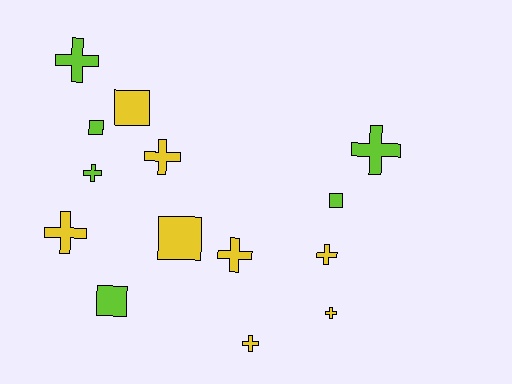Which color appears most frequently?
Yellow, with 8 objects.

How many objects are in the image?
There are 14 objects.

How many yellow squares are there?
There are 2 yellow squares.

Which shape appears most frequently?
Cross, with 9 objects.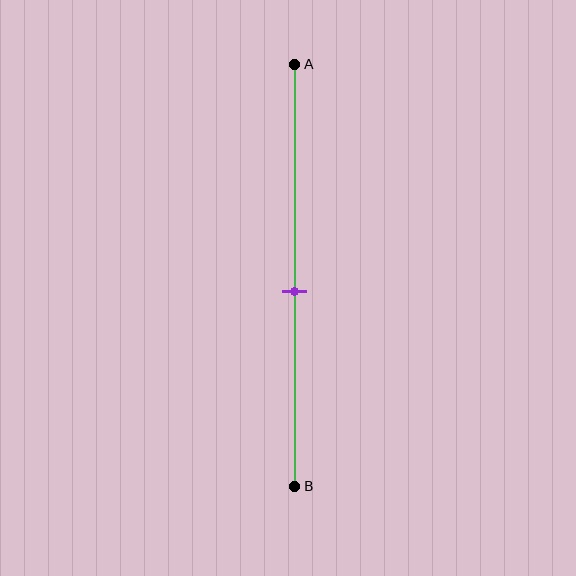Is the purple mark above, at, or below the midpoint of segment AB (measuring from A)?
The purple mark is below the midpoint of segment AB.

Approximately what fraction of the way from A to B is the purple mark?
The purple mark is approximately 55% of the way from A to B.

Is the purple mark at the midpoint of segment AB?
No, the mark is at about 55% from A, not at the 50% midpoint.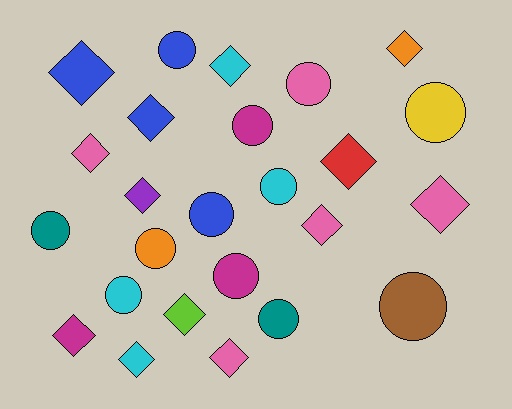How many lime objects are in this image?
There is 1 lime object.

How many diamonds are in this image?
There are 13 diamonds.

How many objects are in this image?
There are 25 objects.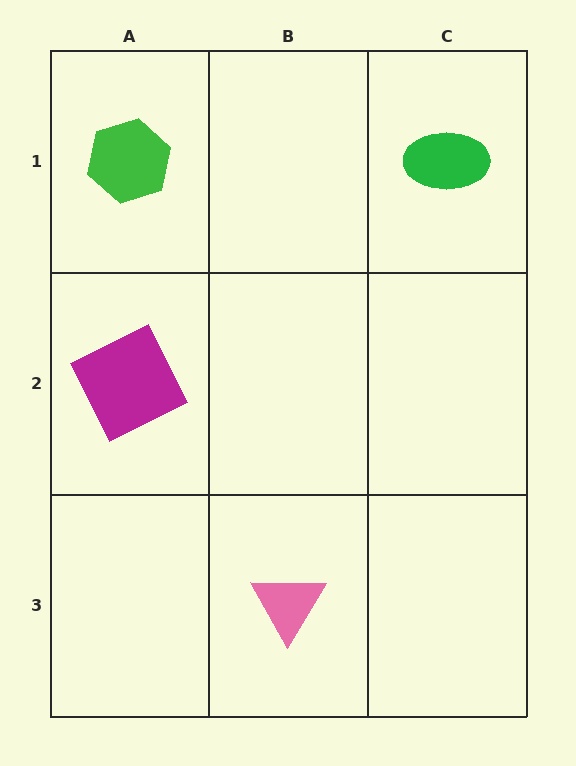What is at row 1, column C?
A green ellipse.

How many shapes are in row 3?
1 shape.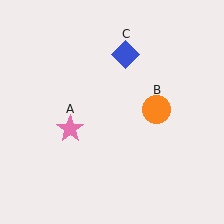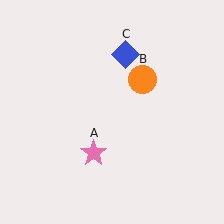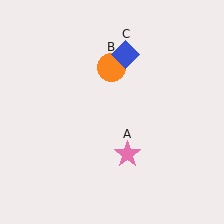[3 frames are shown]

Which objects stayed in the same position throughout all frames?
Blue diamond (object C) remained stationary.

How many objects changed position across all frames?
2 objects changed position: pink star (object A), orange circle (object B).